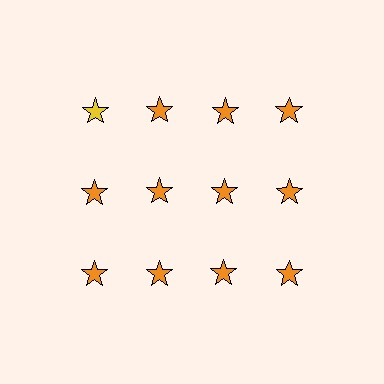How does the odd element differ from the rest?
It has a different color: yellow instead of orange.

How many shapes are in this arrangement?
There are 12 shapes arranged in a grid pattern.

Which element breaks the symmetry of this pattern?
The yellow star in the top row, leftmost column breaks the symmetry. All other shapes are orange stars.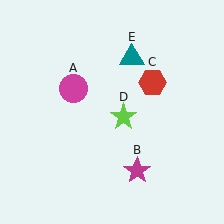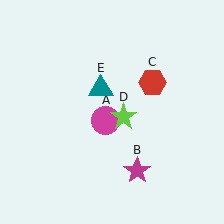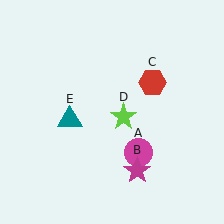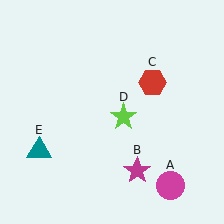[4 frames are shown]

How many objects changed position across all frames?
2 objects changed position: magenta circle (object A), teal triangle (object E).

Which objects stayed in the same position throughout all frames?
Magenta star (object B) and red hexagon (object C) and lime star (object D) remained stationary.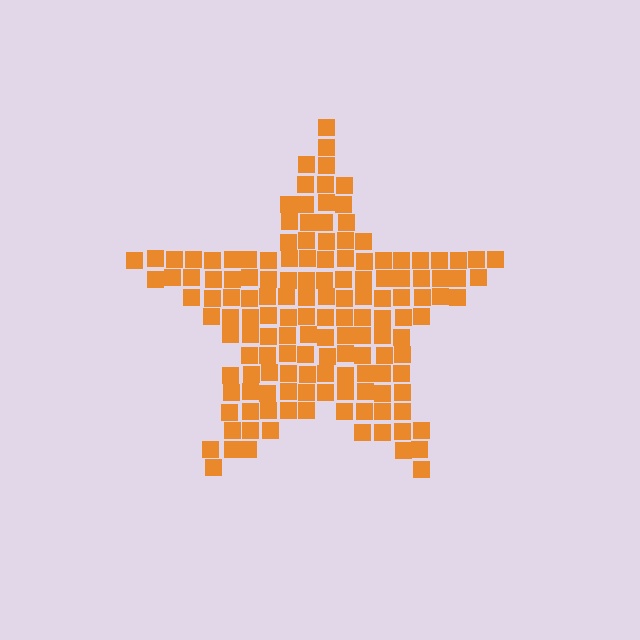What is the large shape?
The large shape is a star.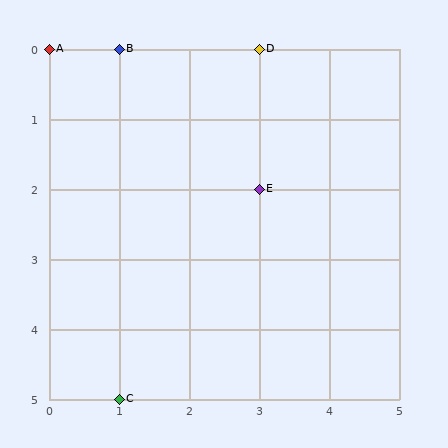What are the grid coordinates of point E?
Point E is at grid coordinates (3, 2).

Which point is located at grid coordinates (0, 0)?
Point A is at (0, 0).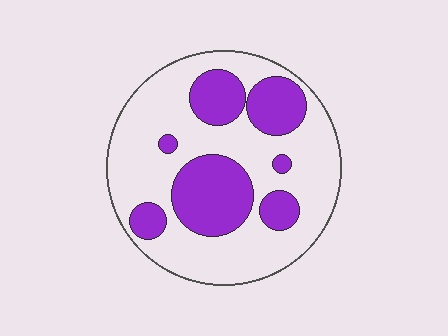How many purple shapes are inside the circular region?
7.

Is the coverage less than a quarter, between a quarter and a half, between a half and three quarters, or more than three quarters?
Between a quarter and a half.